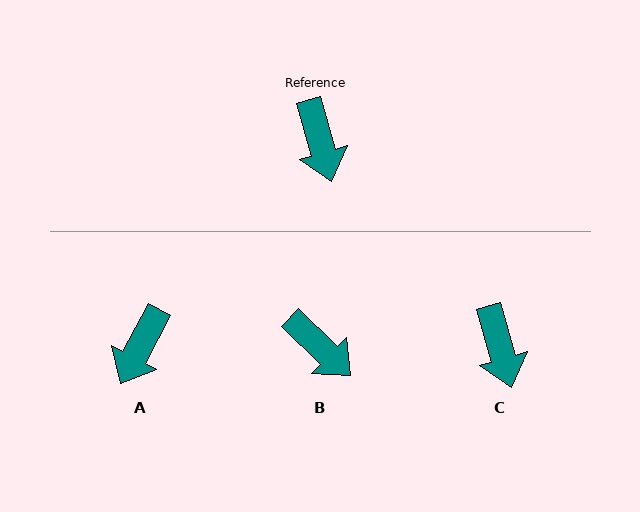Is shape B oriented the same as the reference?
No, it is off by about 30 degrees.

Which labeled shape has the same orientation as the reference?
C.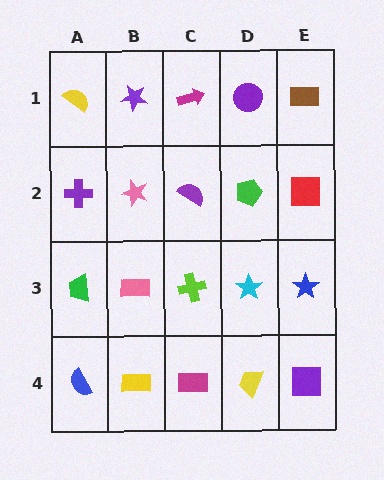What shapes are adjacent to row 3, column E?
A red square (row 2, column E), a purple square (row 4, column E), a cyan star (row 3, column D).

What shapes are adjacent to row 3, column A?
A purple cross (row 2, column A), a blue semicircle (row 4, column A), a pink rectangle (row 3, column B).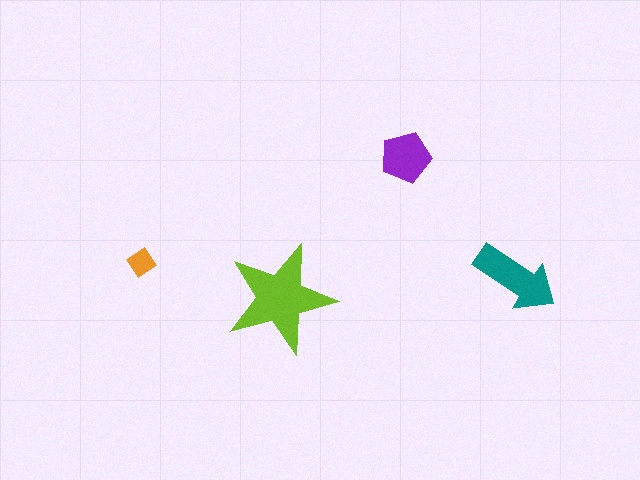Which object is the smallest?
The orange diamond.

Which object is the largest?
The lime star.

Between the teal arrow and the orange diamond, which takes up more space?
The teal arrow.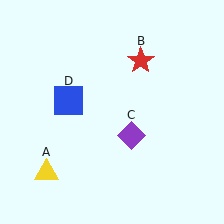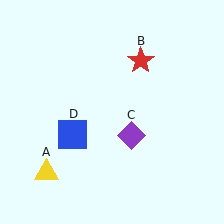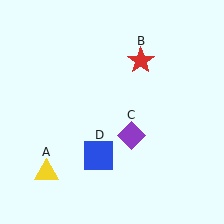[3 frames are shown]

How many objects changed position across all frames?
1 object changed position: blue square (object D).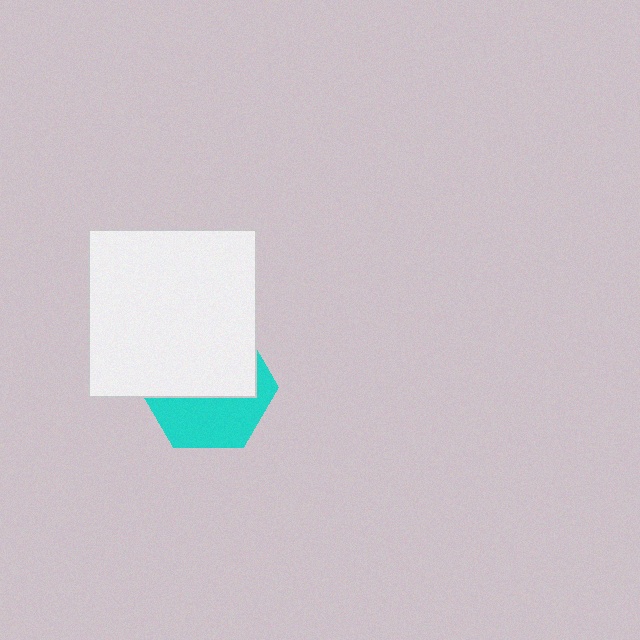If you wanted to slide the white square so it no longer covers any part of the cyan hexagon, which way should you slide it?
Slide it up — that is the most direct way to separate the two shapes.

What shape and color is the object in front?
The object in front is a white square.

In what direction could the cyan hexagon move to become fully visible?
The cyan hexagon could move down. That would shift it out from behind the white square entirely.